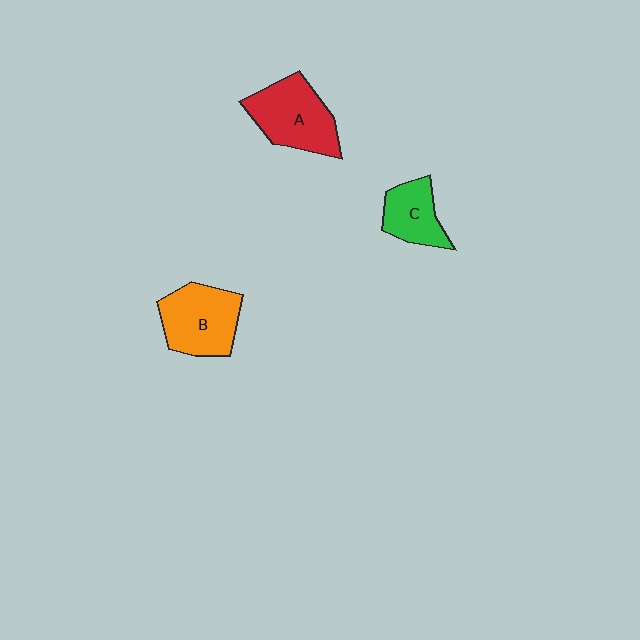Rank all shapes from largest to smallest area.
From largest to smallest: A (red), B (orange), C (green).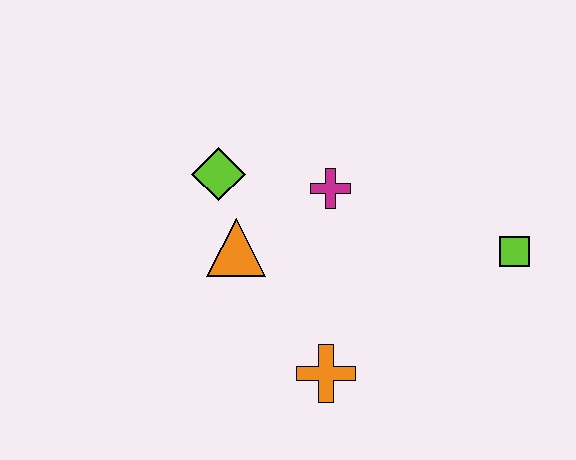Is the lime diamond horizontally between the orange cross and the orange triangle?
No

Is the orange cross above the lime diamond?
No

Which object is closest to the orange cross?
The orange triangle is closest to the orange cross.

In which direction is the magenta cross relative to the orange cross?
The magenta cross is above the orange cross.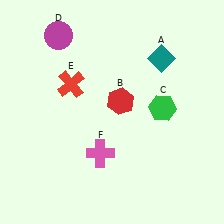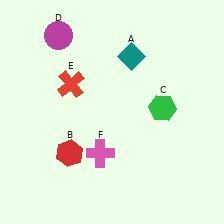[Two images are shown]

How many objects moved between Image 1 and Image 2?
2 objects moved between the two images.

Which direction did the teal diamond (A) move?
The teal diamond (A) moved left.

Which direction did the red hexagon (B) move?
The red hexagon (B) moved down.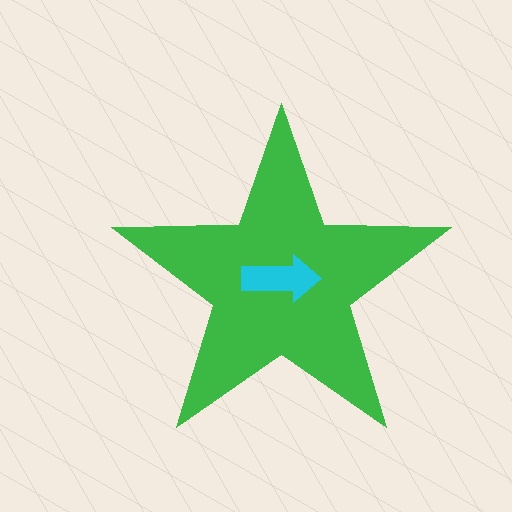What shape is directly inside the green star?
The cyan arrow.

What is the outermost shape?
The green star.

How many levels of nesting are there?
2.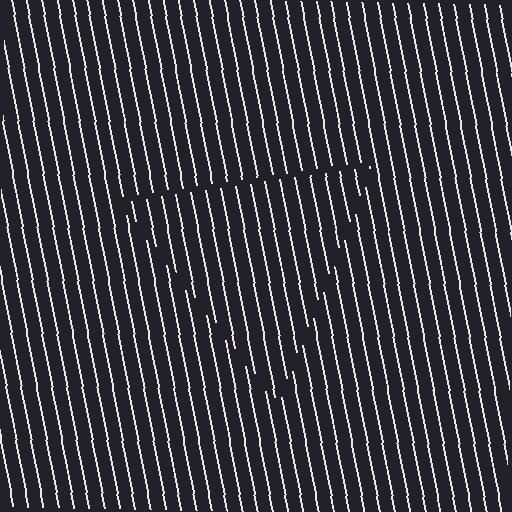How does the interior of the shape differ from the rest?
The interior of the shape contains the same grating, shifted by half a period — the contour is defined by the phase discontinuity where line-ends from the inner and outer gratings abut.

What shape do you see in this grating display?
An illusory triangle. The interior of the shape contains the same grating, shifted by half a period — the contour is defined by the phase discontinuity where line-ends from the inner and outer gratings abut.